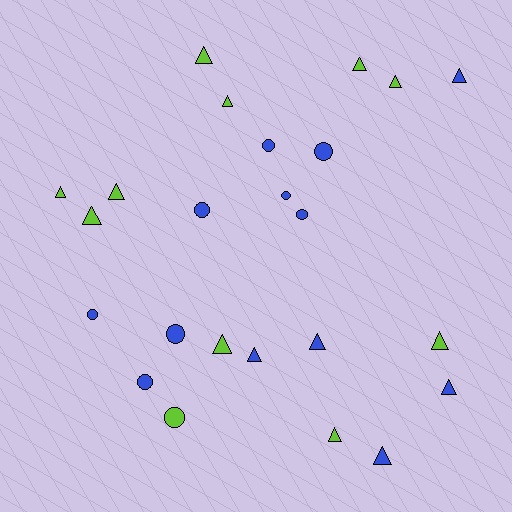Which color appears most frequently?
Blue, with 13 objects.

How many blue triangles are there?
There are 5 blue triangles.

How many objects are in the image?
There are 24 objects.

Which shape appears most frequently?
Triangle, with 15 objects.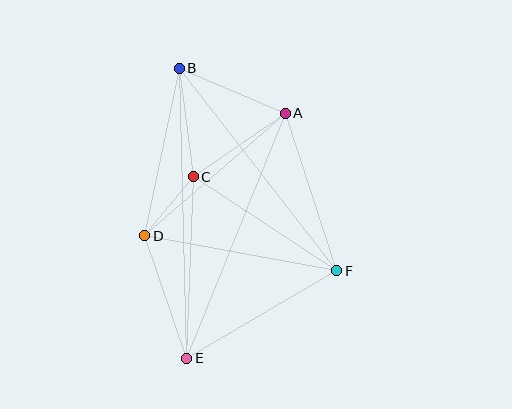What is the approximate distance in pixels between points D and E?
The distance between D and E is approximately 129 pixels.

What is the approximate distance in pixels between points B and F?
The distance between B and F is approximately 257 pixels.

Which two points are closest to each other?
Points C and D are closest to each other.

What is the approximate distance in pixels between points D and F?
The distance between D and F is approximately 195 pixels.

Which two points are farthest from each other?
Points B and E are farthest from each other.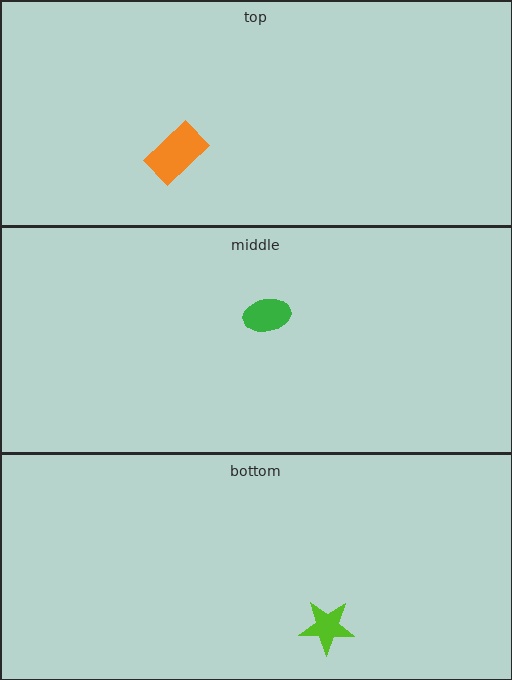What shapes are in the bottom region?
The lime star.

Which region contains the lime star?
The bottom region.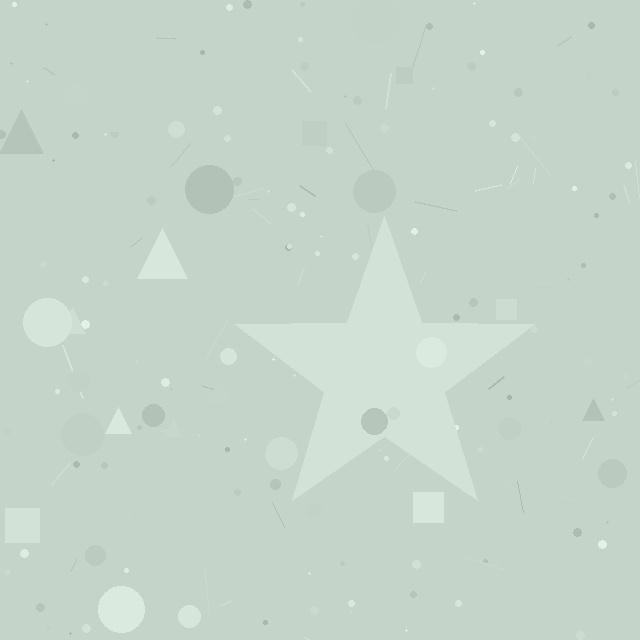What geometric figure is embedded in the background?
A star is embedded in the background.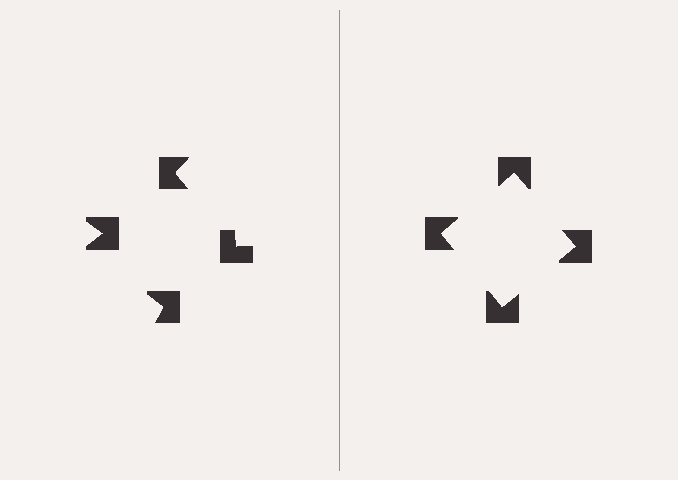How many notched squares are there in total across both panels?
8 — 4 on each side.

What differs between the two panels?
The notched squares are positioned identically on both sides; only the wedge orientations differ. On the right they align to a square; on the left they are misaligned.